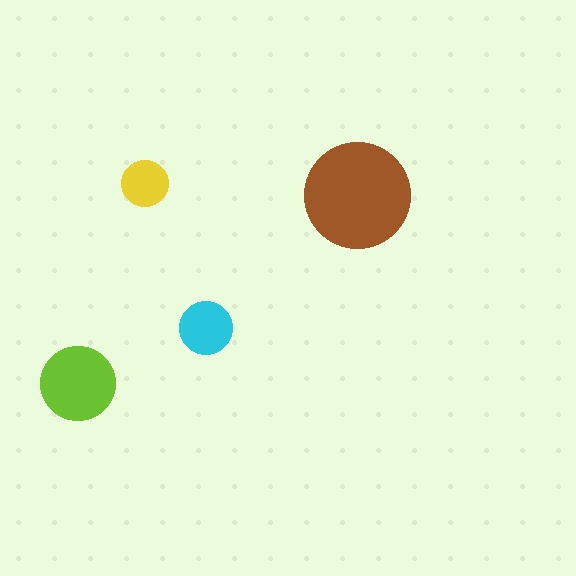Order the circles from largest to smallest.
the brown one, the lime one, the cyan one, the yellow one.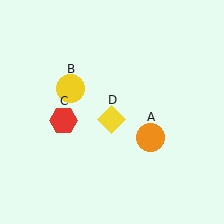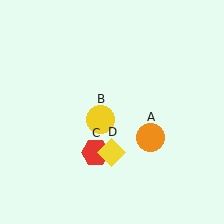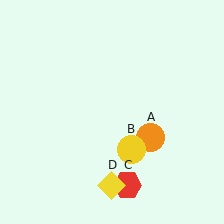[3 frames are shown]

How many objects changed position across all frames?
3 objects changed position: yellow circle (object B), red hexagon (object C), yellow diamond (object D).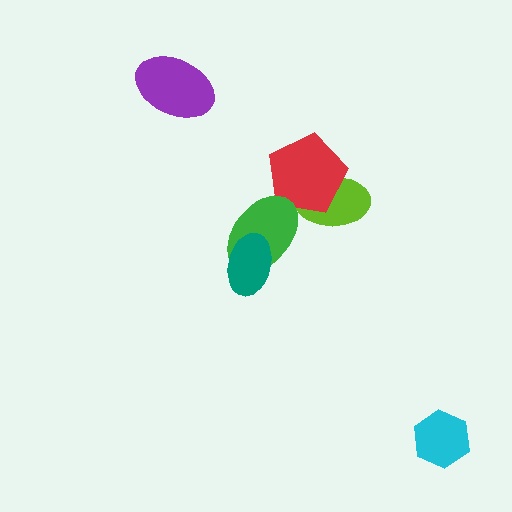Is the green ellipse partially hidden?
Yes, it is partially covered by another shape.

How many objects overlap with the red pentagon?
2 objects overlap with the red pentagon.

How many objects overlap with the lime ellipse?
1 object overlaps with the lime ellipse.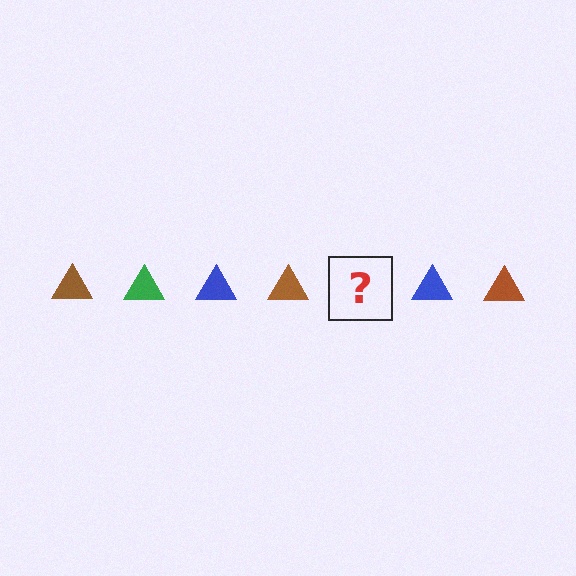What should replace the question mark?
The question mark should be replaced with a green triangle.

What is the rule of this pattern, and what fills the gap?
The rule is that the pattern cycles through brown, green, blue triangles. The gap should be filled with a green triangle.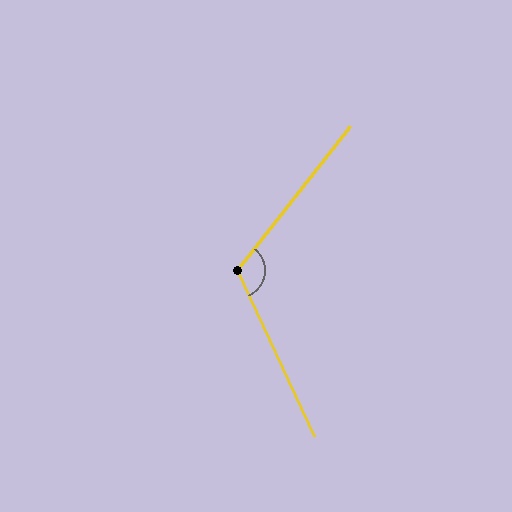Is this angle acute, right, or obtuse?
It is obtuse.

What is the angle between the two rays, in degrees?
Approximately 117 degrees.